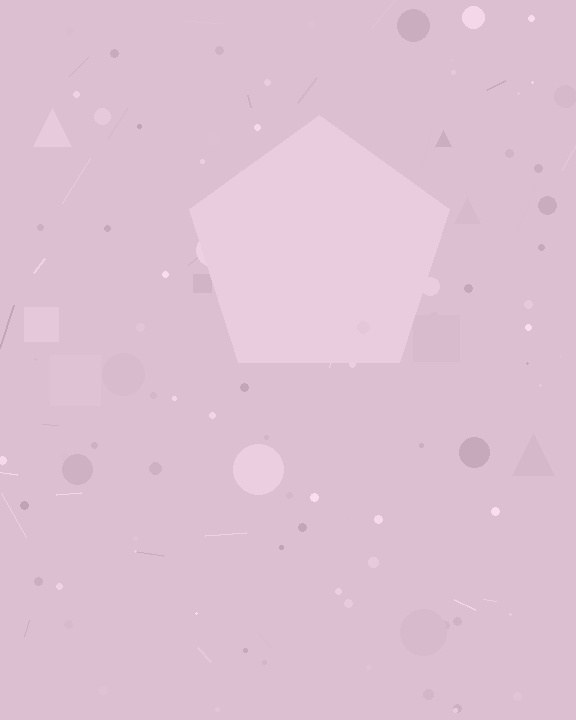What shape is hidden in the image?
A pentagon is hidden in the image.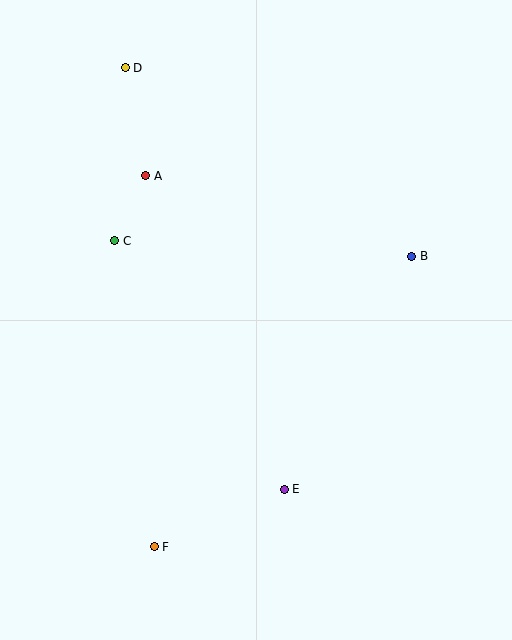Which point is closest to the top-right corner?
Point B is closest to the top-right corner.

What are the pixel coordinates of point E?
Point E is at (284, 489).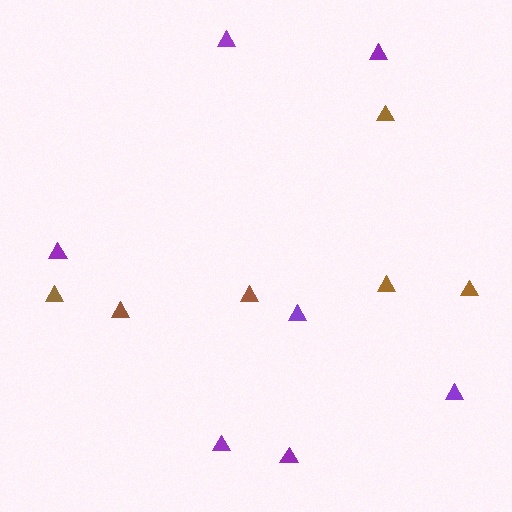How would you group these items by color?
There are 2 groups: one group of brown triangles (6) and one group of purple triangles (7).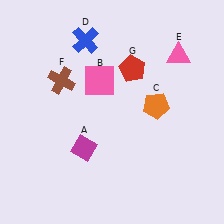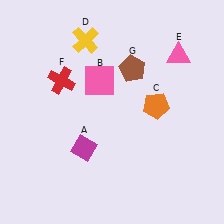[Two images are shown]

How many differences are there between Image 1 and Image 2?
There are 3 differences between the two images.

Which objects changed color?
D changed from blue to yellow. F changed from brown to red. G changed from red to brown.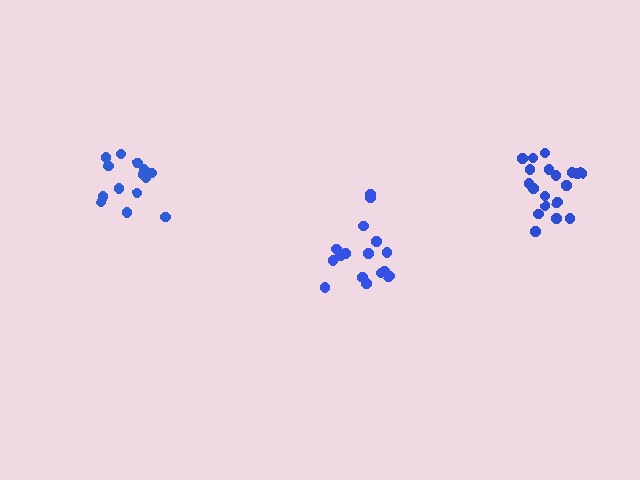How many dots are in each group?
Group 1: 16 dots, Group 2: 19 dots, Group 3: 15 dots (50 total).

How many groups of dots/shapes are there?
There are 3 groups.